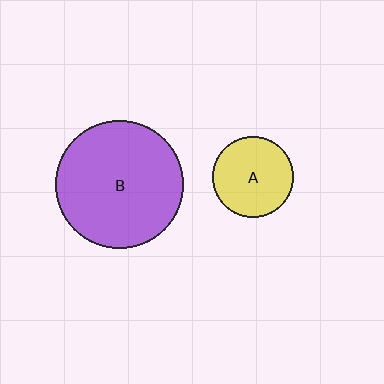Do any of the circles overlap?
No, none of the circles overlap.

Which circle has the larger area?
Circle B (purple).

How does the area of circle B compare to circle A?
Approximately 2.5 times.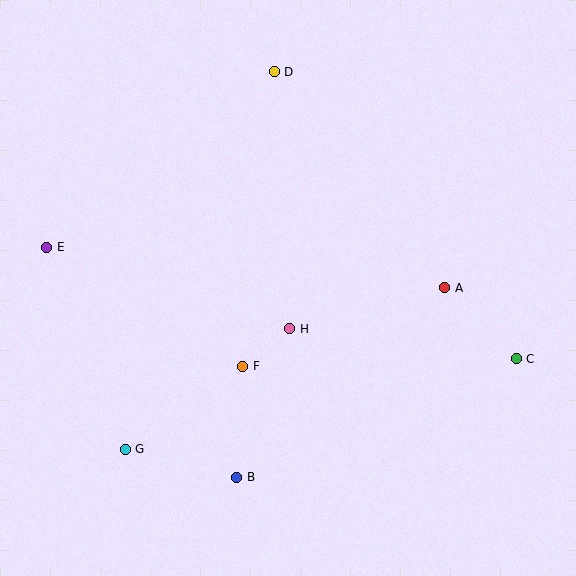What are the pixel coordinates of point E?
Point E is at (47, 247).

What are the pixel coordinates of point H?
Point H is at (290, 329).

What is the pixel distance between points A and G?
The distance between A and G is 358 pixels.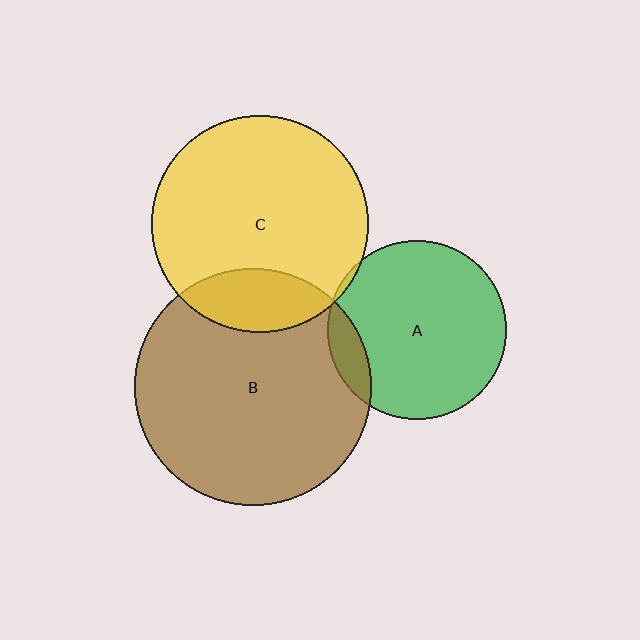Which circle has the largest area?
Circle B (brown).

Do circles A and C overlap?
Yes.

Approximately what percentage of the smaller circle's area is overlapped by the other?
Approximately 5%.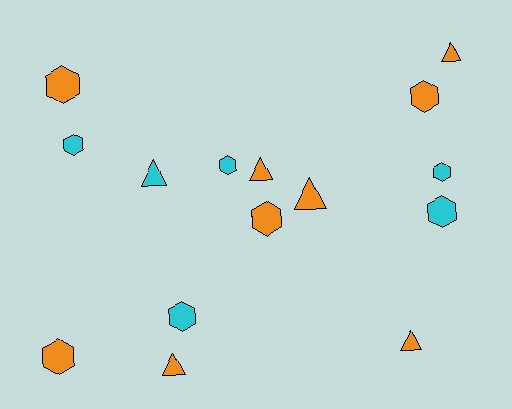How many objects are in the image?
There are 15 objects.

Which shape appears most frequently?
Hexagon, with 9 objects.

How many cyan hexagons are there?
There are 5 cyan hexagons.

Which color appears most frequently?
Orange, with 9 objects.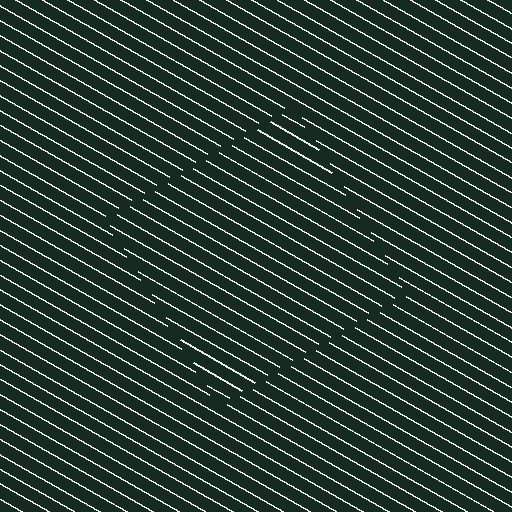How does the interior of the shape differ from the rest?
The interior of the shape contains the same grating, shifted by half a period — the contour is defined by the phase discontinuity where line-ends from the inner and outer gratings abut.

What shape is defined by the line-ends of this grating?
An illusory square. The interior of the shape contains the same grating, shifted by half a period — the contour is defined by the phase discontinuity where line-ends from the inner and outer gratings abut.